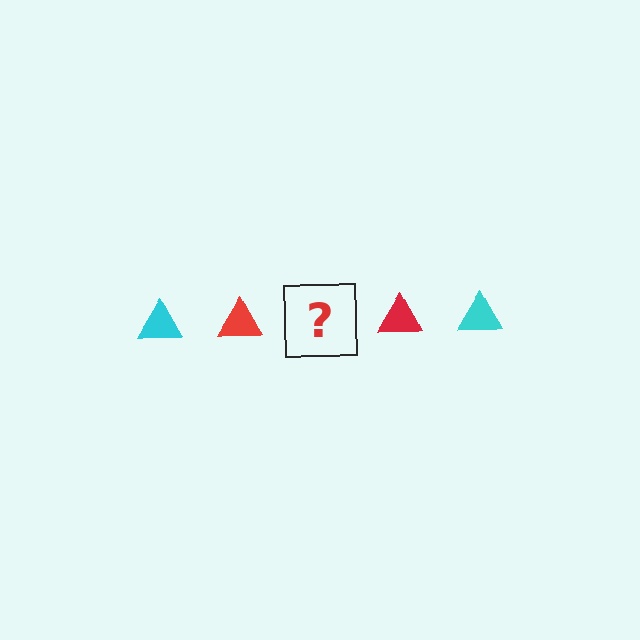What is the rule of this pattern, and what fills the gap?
The rule is that the pattern cycles through cyan, red triangles. The gap should be filled with a cyan triangle.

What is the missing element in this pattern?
The missing element is a cyan triangle.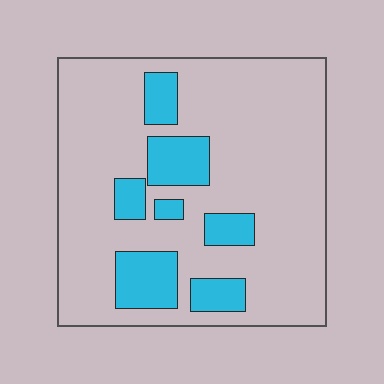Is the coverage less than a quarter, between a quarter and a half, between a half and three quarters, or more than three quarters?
Less than a quarter.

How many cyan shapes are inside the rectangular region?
7.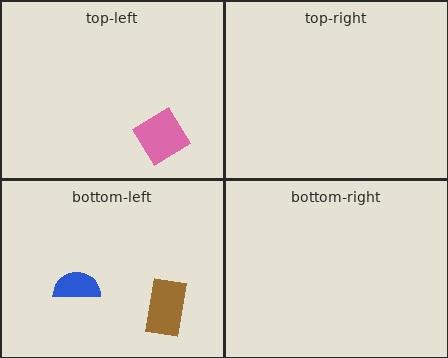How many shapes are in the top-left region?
1.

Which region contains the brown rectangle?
The bottom-left region.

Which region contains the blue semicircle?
The bottom-left region.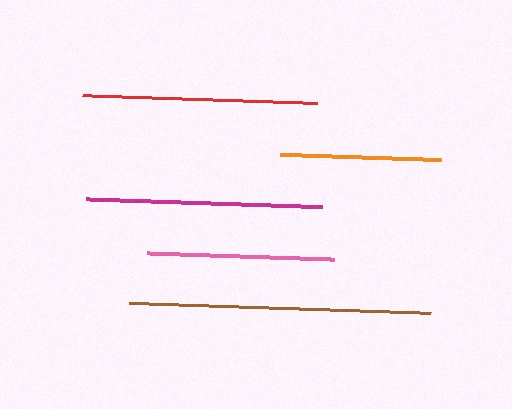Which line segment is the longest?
The brown line is the longest at approximately 302 pixels.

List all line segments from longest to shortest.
From longest to shortest: brown, magenta, red, pink, orange.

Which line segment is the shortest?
The orange line is the shortest at approximately 162 pixels.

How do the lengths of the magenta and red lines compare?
The magenta and red lines are approximately the same length.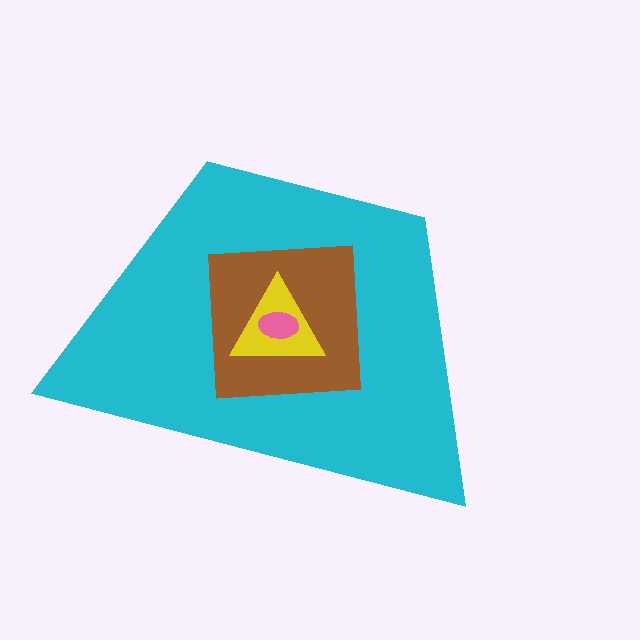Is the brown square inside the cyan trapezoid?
Yes.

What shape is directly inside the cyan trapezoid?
The brown square.